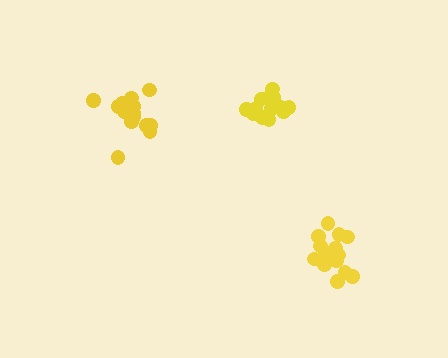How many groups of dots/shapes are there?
There are 3 groups.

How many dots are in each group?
Group 1: 14 dots, Group 2: 18 dots, Group 3: 14 dots (46 total).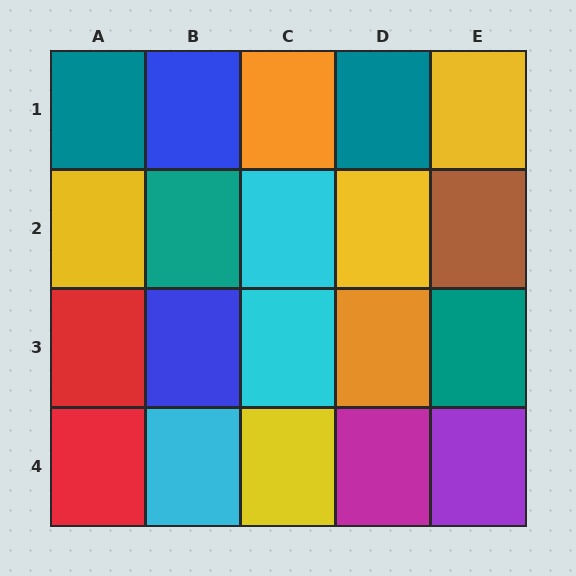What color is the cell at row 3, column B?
Blue.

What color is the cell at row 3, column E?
Teal.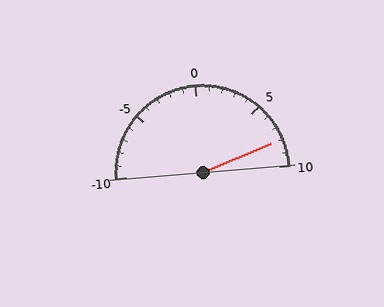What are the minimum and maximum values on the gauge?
The gauge ranges from -10 to 10.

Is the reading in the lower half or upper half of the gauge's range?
The reading is in the upper half of the range (-10 to 10).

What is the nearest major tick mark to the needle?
The nearest major tick mark is 10.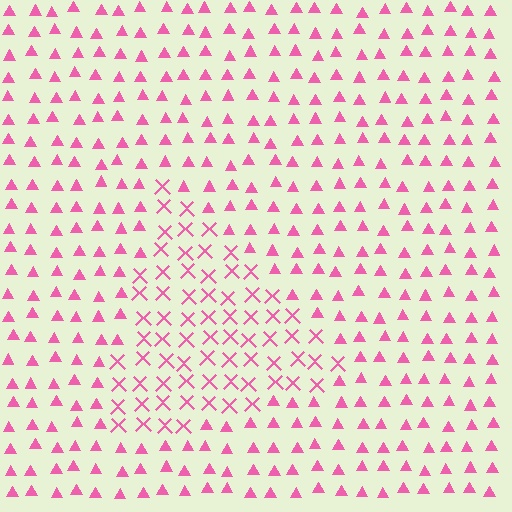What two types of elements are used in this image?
The image uses X marks inside the triangle region and triangles outside it.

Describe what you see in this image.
The image is filled with small pink elements arranged in a uniform grid. A triangle-shaped region contains X marks, while the surrounding area contains triangles. The boundary is defined purely by the change in element shape.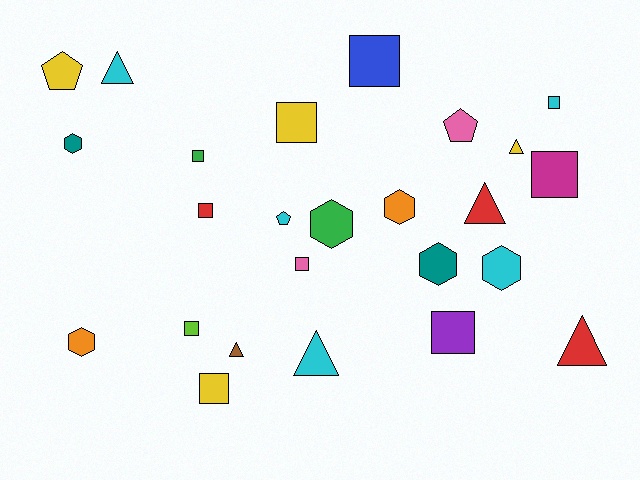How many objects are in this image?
There are 25 objects.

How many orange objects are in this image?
There are 2 orange objects.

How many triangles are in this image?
There are 6 triangles.